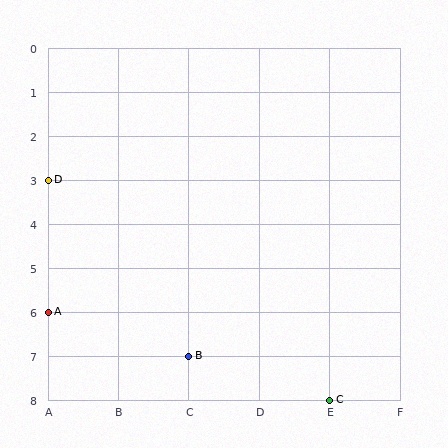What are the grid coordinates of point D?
Point D is at grid coordinates (A, 3).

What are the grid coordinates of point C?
Point C is at grid coordinates (E, 8).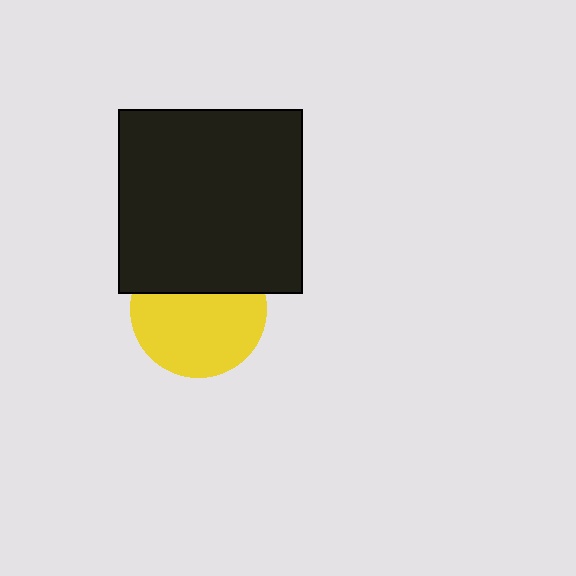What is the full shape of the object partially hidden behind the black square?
The partially hidden object is a yellow circle.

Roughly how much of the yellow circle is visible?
About half of it is visible (roughly 64%).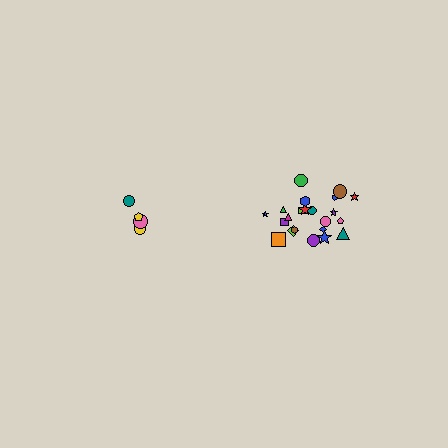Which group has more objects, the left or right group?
The right group.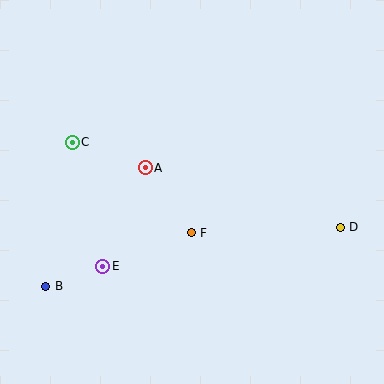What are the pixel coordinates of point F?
Point F is at (191, 233).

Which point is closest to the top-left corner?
Point C is closest to the top-left corner.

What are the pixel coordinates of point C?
Point C is at (72, 142).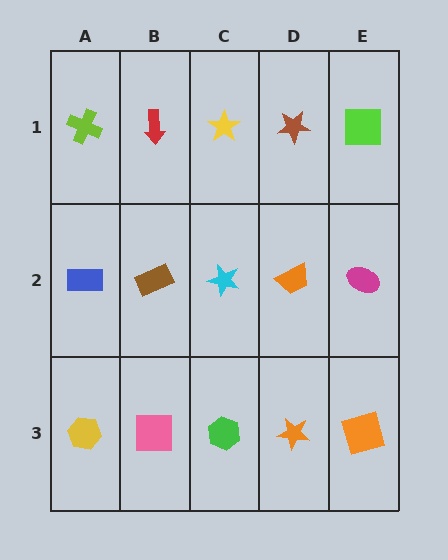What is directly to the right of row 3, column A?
A pink square.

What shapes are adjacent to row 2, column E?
A lime square (row 1, column E), an orange square (row 3, column E), an orange trapezoid (row 2, column D).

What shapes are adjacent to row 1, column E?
A magenta ellipse (row 2, column E), a brown star (row 1, column D).